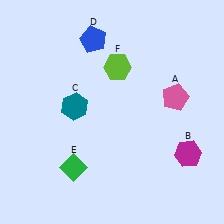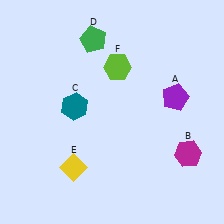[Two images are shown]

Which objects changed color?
A changed from pink to purple. D changed from blue to green. E changed from green to yellow.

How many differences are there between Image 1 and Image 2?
There are 3 differences between the two images.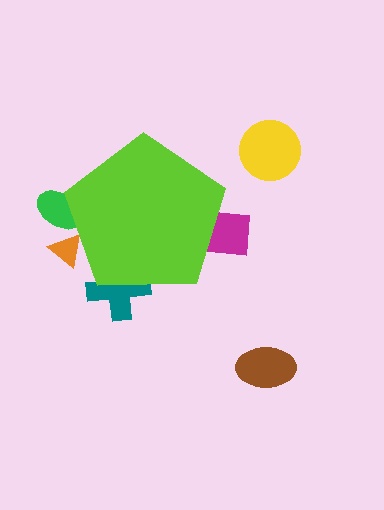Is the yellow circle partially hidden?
No, the yellow circle is fully visible.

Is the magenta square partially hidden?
Yes, the magenta square is partially hidden behind the lime pentagon.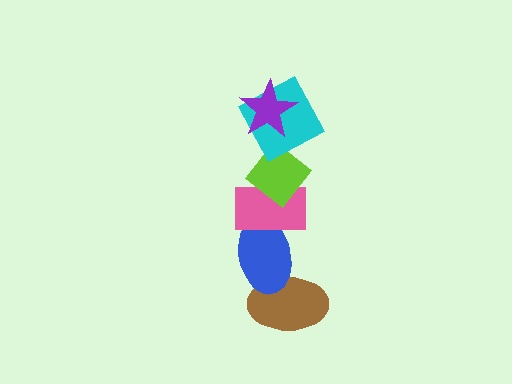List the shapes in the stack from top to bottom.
From top to bottom: the purple star, the cyan square, the lime diamond, the pink rectangle, the blue ellipse, the brown ellipse.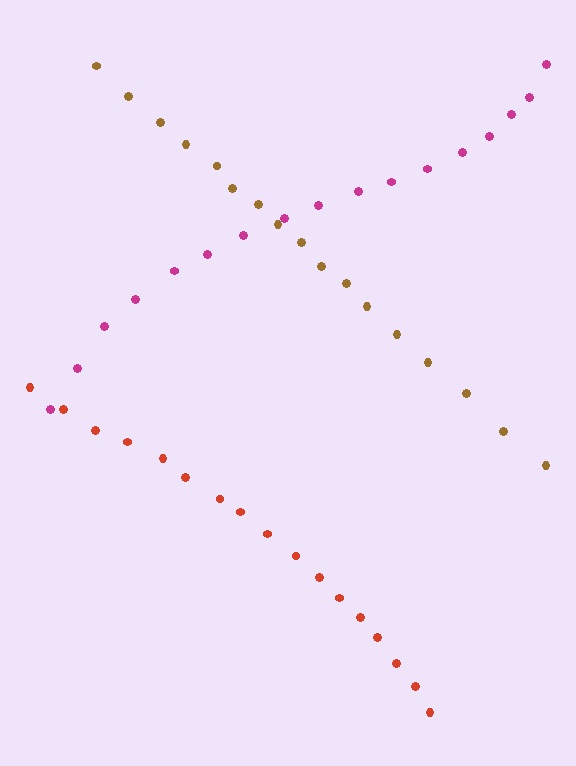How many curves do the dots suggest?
There are 3 distinct paths.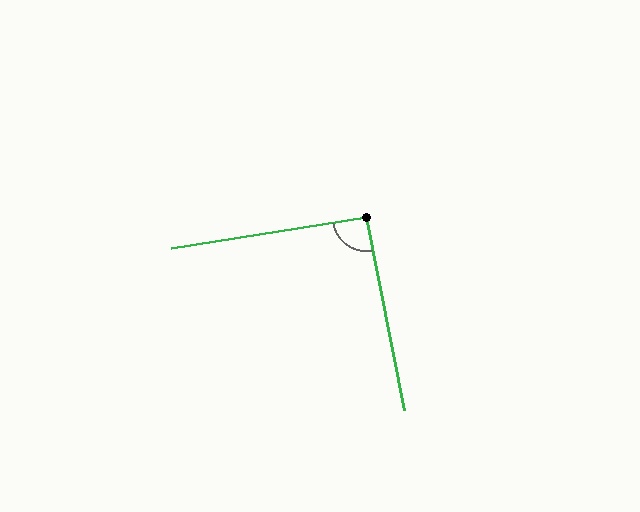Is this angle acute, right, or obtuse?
It is approximately a right angle.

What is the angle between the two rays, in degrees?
Approximately 92 degrees.